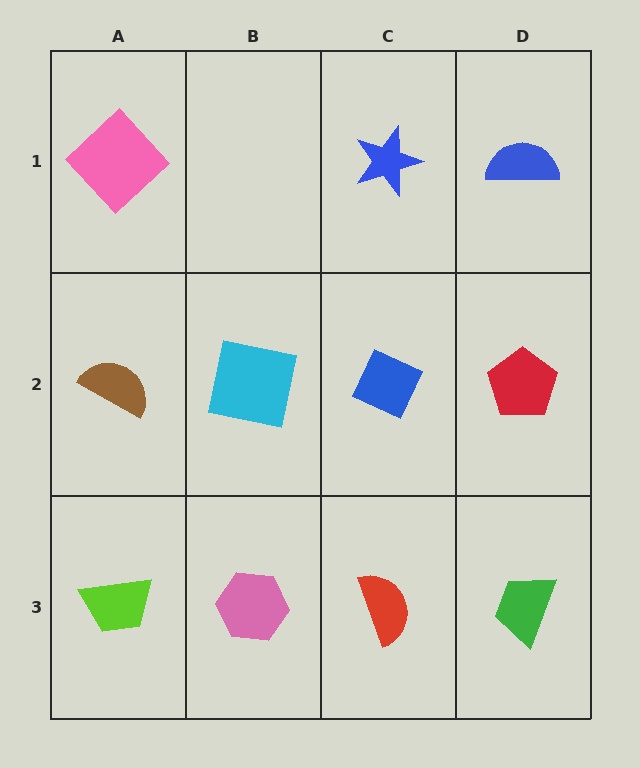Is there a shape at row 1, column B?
No, that cell is empty.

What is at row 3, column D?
A green trapezoid.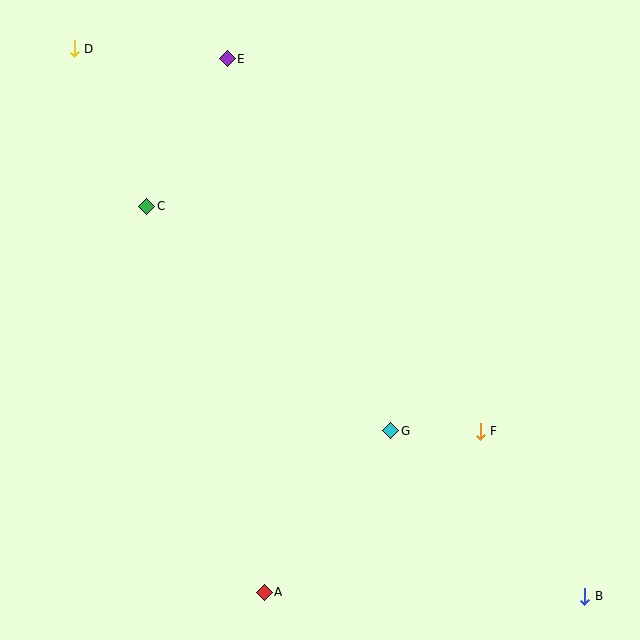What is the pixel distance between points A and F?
The distance between A and F is 270 pixels.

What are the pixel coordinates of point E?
Point E is at (227, 59).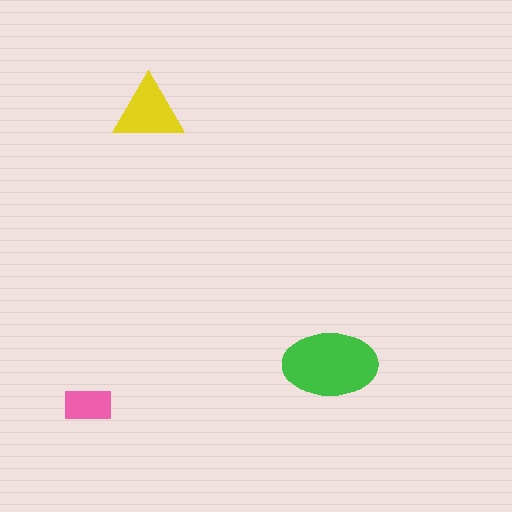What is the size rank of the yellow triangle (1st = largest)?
2nd.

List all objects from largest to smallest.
The green ellipse, the yellow triangle, the pink rectangle.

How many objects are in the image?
There are 3 objects in the image.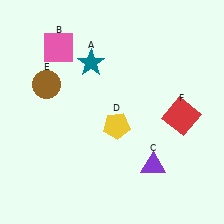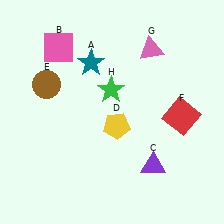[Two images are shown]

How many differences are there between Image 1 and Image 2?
There are 2 differences between the two images.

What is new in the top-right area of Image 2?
A pink triangle (G) was added in the top-right area of Image 2.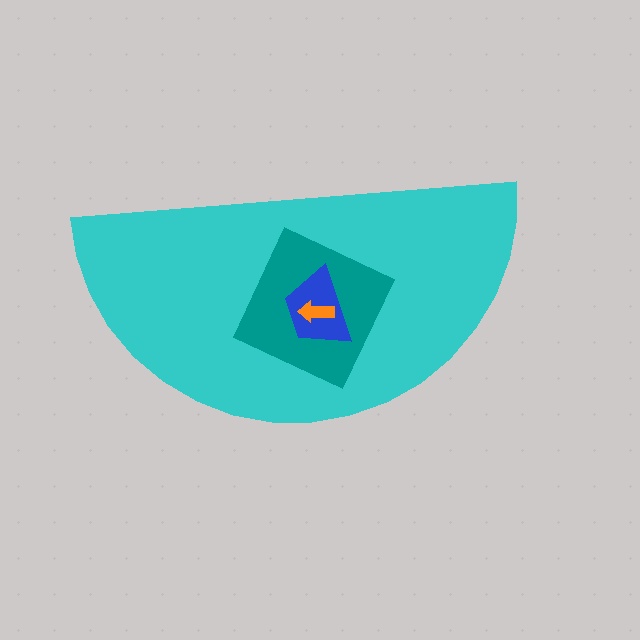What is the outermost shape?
The cyan semicircle.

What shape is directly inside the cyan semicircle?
The teal square.